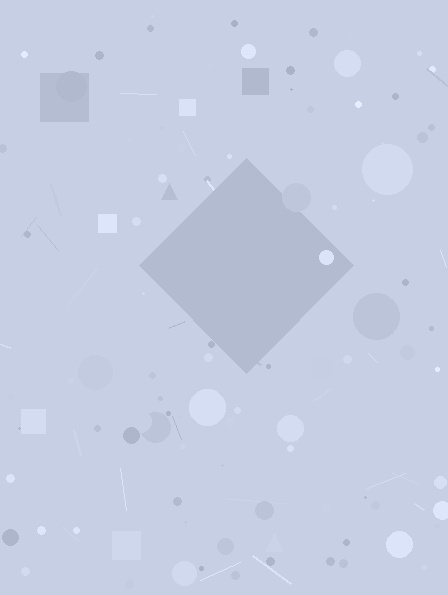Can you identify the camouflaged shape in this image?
The camouflaged shape is a diamond.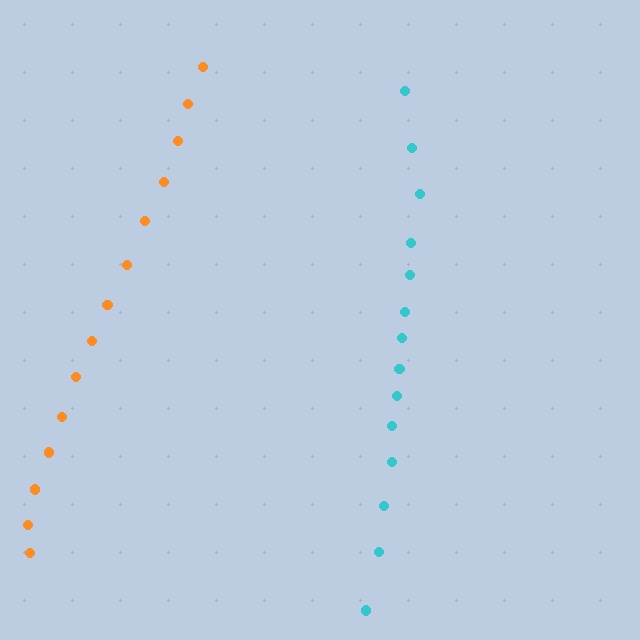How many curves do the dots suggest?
There are 2 distinct paths.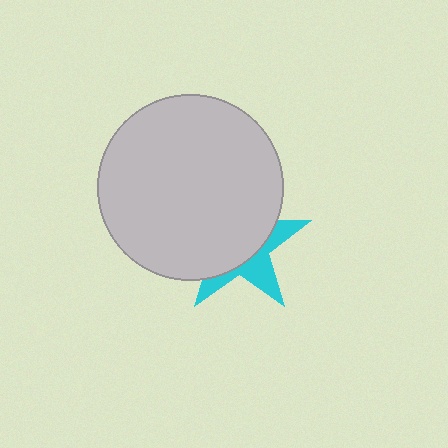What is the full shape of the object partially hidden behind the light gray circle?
The partially hidden object is a cyan star.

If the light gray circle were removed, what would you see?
You would see the complete cyan star.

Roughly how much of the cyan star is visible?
A small part of it is visible (roughly 35%).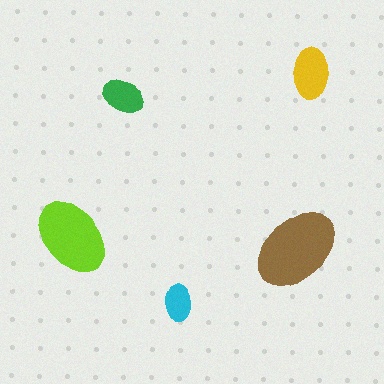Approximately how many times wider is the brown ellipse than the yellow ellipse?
About 1.5 times wider.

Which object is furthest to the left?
The lime ellipse is leftmost.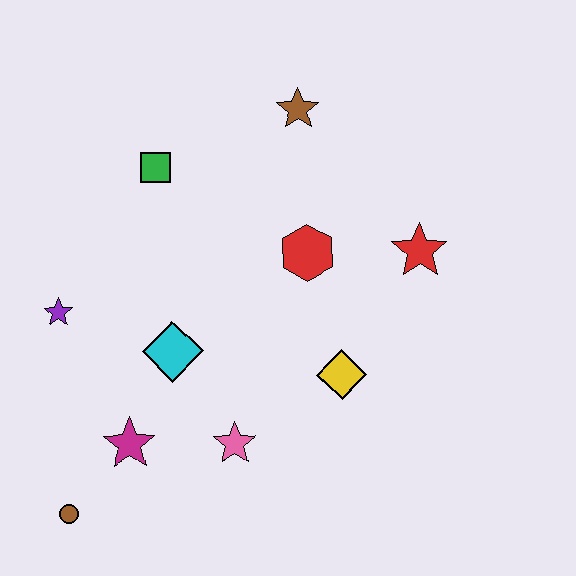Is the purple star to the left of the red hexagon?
Yes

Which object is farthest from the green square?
The brown circle is farthest from the green square.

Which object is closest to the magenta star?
The brown circle is closest to the magenta star.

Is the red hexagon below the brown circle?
No